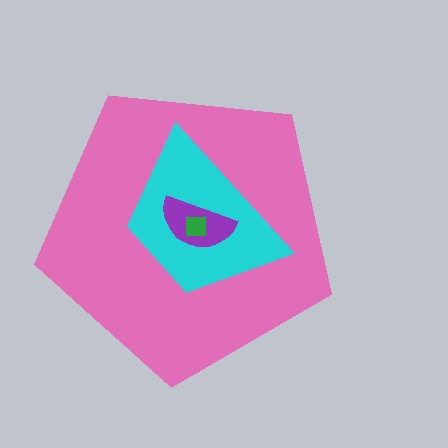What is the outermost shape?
The pink pentagon.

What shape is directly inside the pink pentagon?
The cyan trapezoid.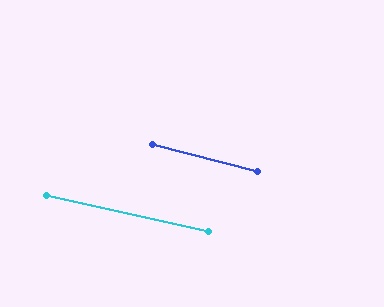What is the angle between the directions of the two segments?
Approximately 2 degrees.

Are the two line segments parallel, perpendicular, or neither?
Parallel — their directions differ by only 1.7°.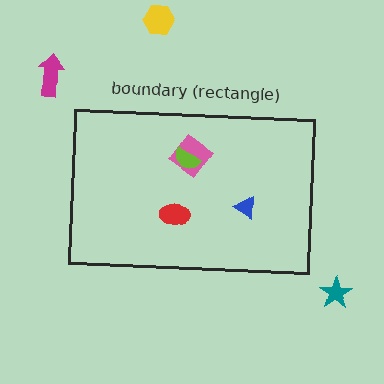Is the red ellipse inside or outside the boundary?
Inside.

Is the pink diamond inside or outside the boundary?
Inside.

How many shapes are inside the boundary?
4 inside, 3 outside.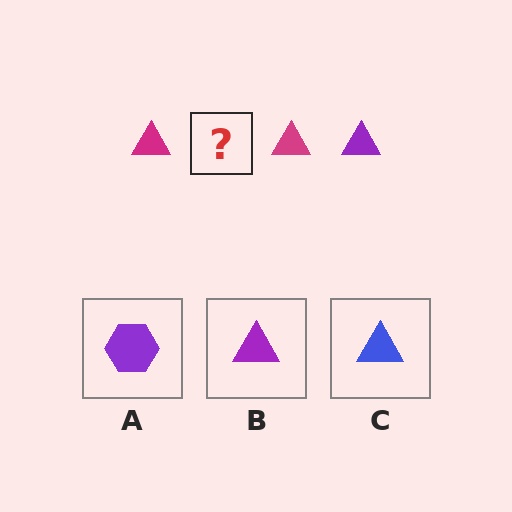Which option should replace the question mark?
Option B.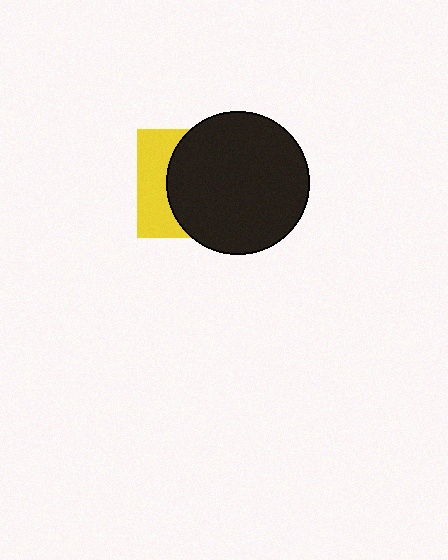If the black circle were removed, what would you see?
You would see the complete yellow square.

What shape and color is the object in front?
The object in front is a black circle.